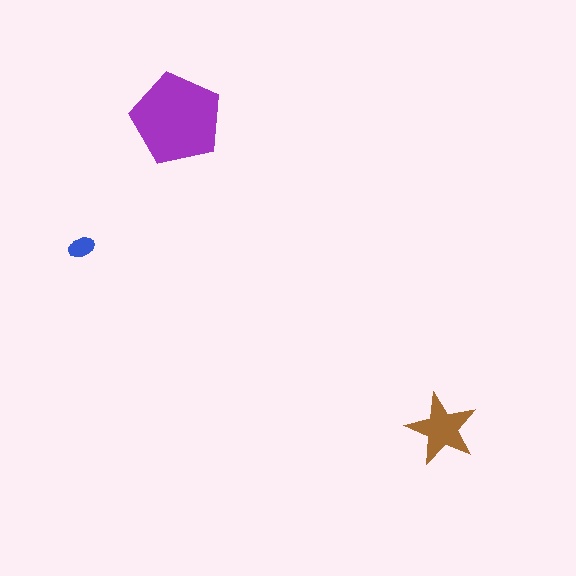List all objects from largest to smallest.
The purple pentagon, the brown star, the blue ellipse.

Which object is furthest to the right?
The brown star is rightmost.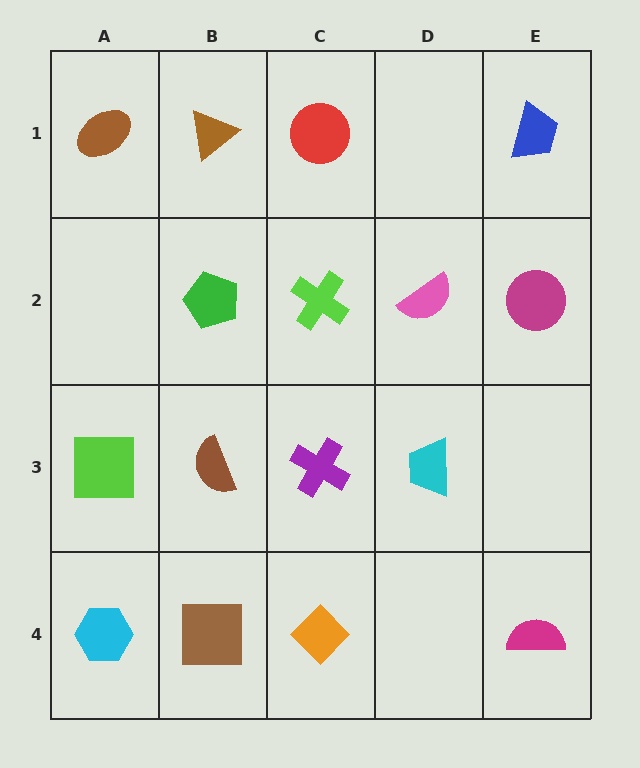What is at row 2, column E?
A magenta circle.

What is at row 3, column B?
A brown semicircle.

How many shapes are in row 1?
4 shapes.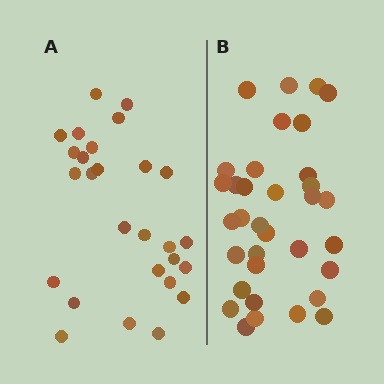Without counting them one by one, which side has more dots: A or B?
Region B (the right region) has more dots.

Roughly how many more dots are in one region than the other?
Region B has roughly 8 or so more dots than region A.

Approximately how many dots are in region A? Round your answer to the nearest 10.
About 30 dots. (The exact count is 27, which rounds to 30.)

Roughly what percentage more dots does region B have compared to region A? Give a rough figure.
About 25% more.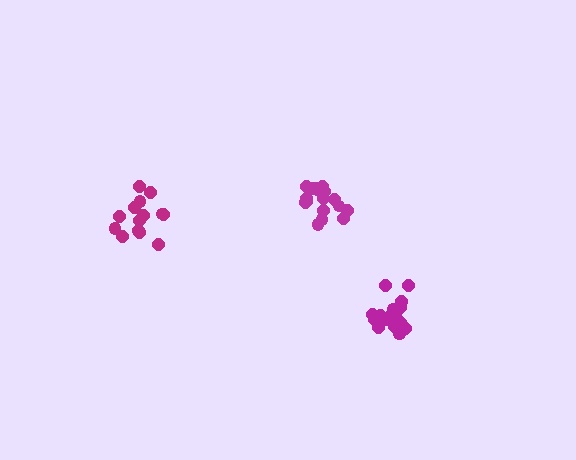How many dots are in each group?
Group 1: 17 dots, Group 2: 17 dots, Group 3: 14 dots (48 total).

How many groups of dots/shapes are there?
There are 3 groups.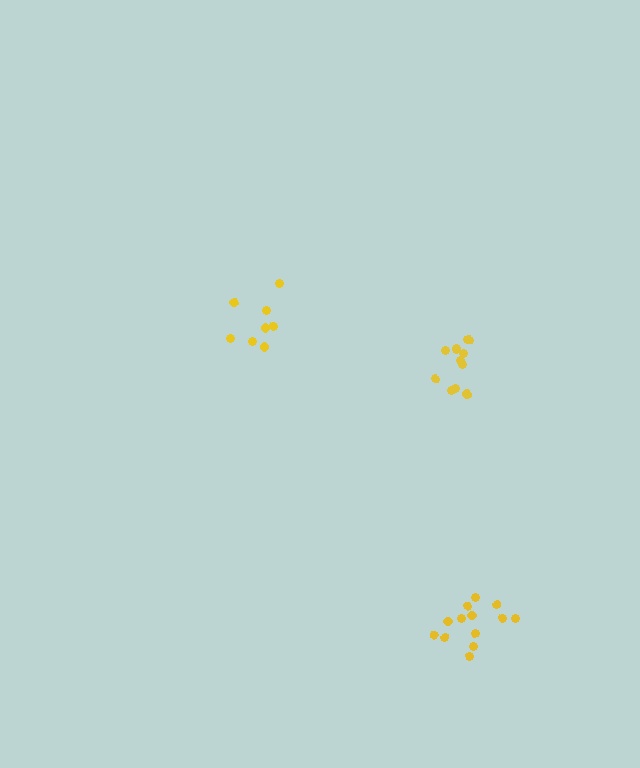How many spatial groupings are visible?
There are 3 spatial groupings.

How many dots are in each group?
Group 1: 12 dots, Group 2: 13 dots, Group 3: 8 dots (33 total).